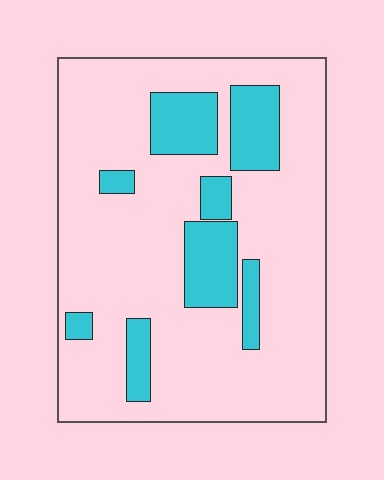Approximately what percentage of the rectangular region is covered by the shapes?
Approximately 20%.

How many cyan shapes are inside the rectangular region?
8.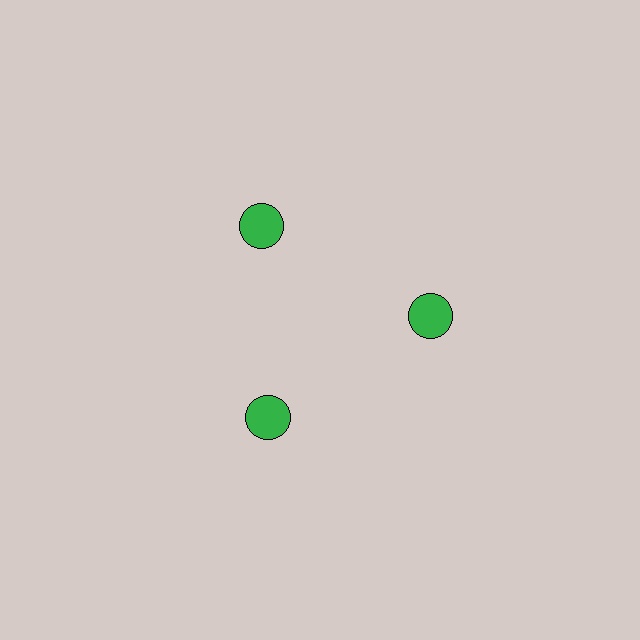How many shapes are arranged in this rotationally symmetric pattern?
There are 3 shapes, arranged in 3 groups of 1.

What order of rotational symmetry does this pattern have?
This pattern has 3-fold rotational symmetry.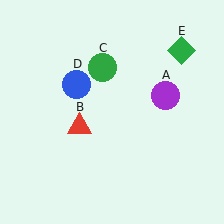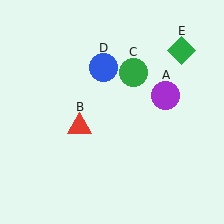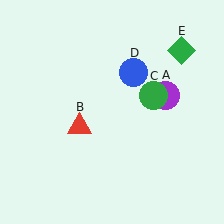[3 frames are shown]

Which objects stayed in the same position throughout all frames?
Purple circle (object A) and red triangle (object B) and green diamond (object E) remained stationary.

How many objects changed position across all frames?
2 objects changed position: green circle (object C), blue circle (object D).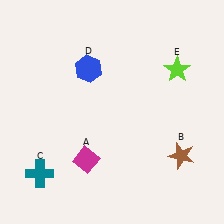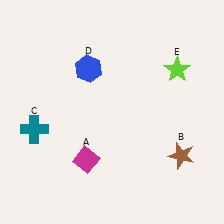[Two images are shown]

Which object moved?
The teal cross (C) moved up.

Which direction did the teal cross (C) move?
The teal cross (C) moved up.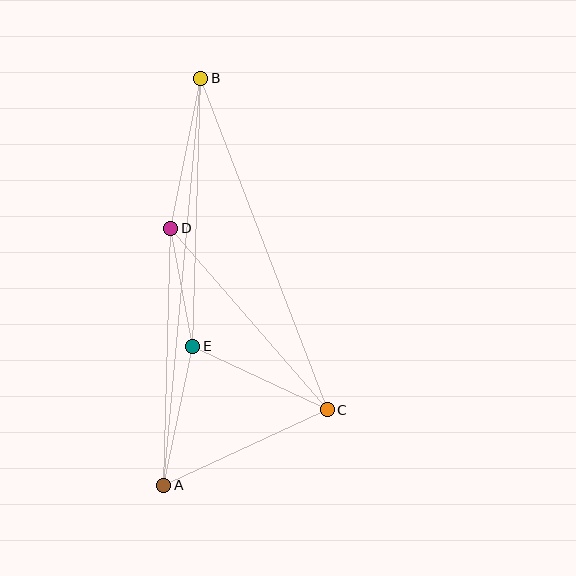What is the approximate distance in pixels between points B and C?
The distance between B and C is approximately 355 pixels.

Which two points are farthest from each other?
Points A and B are farthest from each other.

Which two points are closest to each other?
Points D and E are closest to each other.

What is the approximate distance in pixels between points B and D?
The distance between B and D is approximately 153 pixels.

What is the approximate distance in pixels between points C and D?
The distance between C and D is approximately 240 pixels.